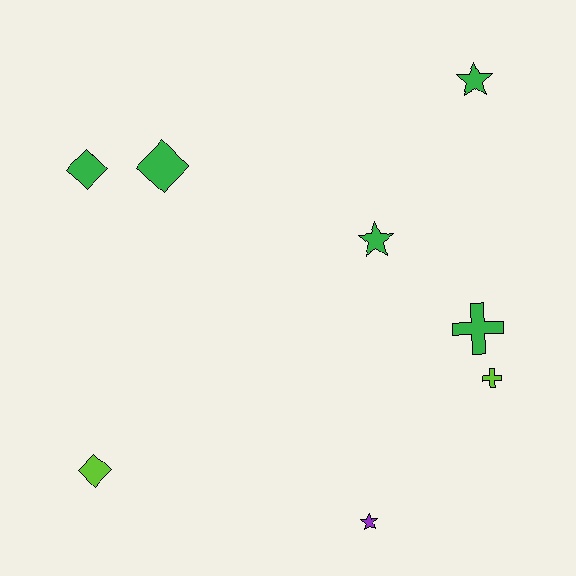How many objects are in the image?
There are 8 objects.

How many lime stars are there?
There are no lime stars.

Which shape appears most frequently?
Star, with 3 objects.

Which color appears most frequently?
Green, with 5 objects.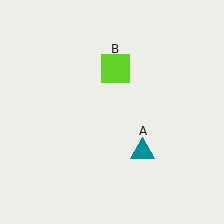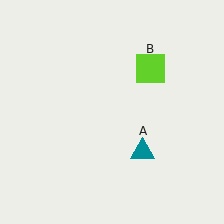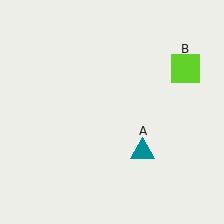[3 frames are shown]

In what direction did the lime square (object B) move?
The lime square (object B) moved right.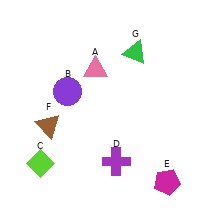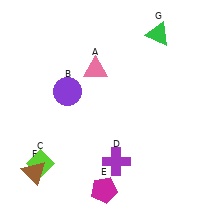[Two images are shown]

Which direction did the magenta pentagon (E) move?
The magenta pentagon (E) moved left.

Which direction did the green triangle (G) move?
The green triangle (G) moved right.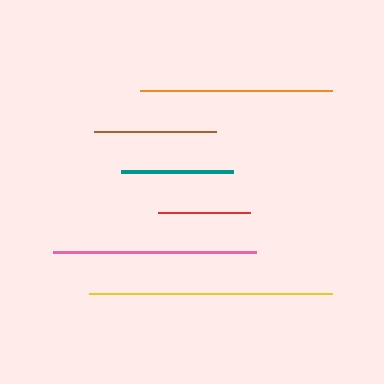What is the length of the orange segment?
The orange segment is approximately 192 pixels long.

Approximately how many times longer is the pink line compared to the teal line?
The pink line is approximately 1.8 times the length of the teal line.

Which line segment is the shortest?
The red line is the shortest at approximately 92 pixels.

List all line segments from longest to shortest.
From longest to shortest: yellow, pink, orange, brown, teal, red.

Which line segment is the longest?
The yellow line is the longest at approximately 243 pixels.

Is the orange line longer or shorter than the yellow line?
The yellow line is longer than the orange line.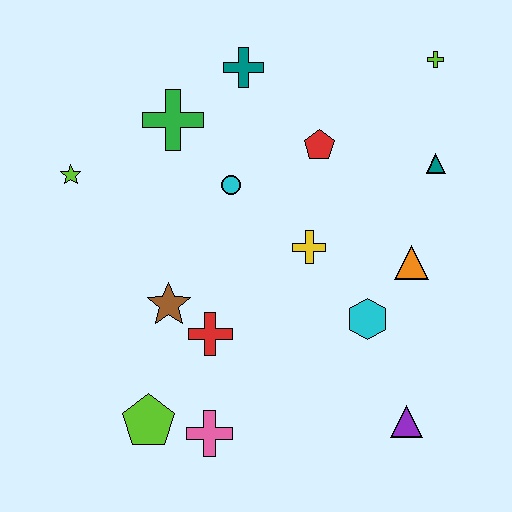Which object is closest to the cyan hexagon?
The orange triangle is closest to the cyan hexagon.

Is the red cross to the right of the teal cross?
No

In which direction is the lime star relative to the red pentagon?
The lime star is to the left of the red pentagon.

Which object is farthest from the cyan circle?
The purple triangle is farthest from the cyan circle.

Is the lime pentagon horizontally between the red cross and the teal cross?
No